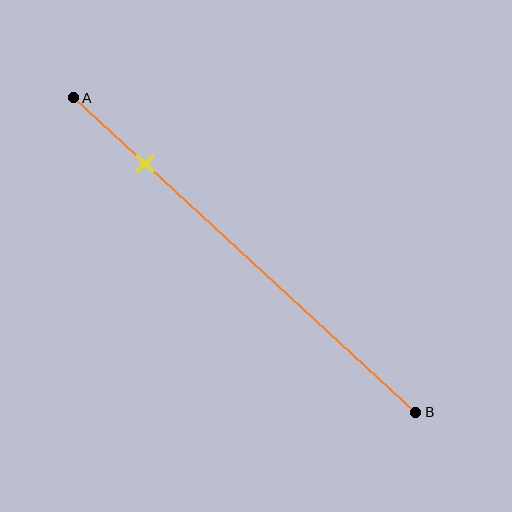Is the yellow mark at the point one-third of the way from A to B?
No, the mark is at about 20% from A, not at the 33% one-third point.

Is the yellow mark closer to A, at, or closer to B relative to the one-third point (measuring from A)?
The yellow mark is closer to point A than the one-third point of segment AB.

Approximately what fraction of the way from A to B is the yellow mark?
The yellow mark is approximately 20% of the way from A to B.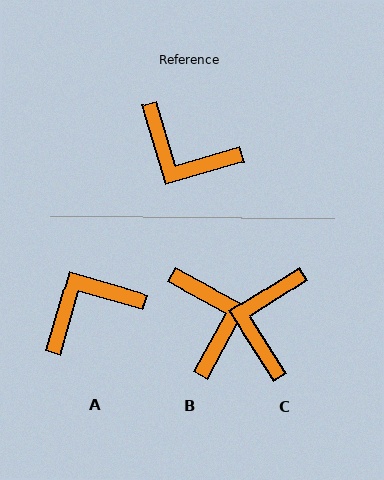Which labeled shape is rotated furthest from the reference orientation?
B, about 135 degrees away.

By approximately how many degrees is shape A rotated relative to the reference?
Approximately 122 degrees clockwise.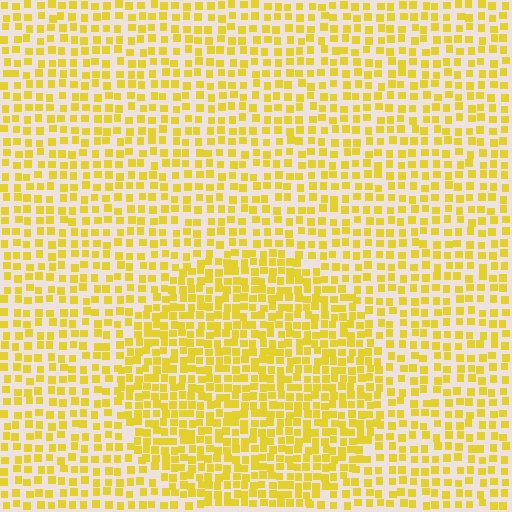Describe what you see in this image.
The image contains small yellow elements arranged at two different densities. A circle-shaped region is visible where the elements are more densely packed than the surrounding area.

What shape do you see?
I see a circle.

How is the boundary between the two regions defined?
The boundary is defined by a change in element density (approximately 1.6x ratio). All elements are the same color, size, and shape.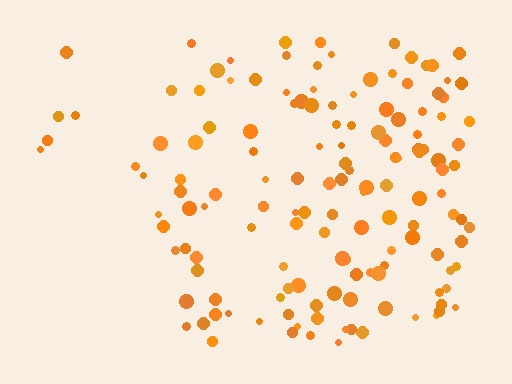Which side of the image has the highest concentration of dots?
The right.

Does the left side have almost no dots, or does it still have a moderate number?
Still a moderate number, just noticeably fewer than the right.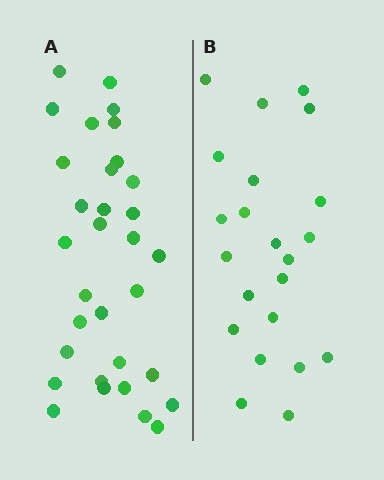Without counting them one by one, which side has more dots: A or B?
Region A (the left region) has more dots.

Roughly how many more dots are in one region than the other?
Region A has roughly 10 or so more dots than region B.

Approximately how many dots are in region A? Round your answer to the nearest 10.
About 30 dots. (The exact count is 32, which rounds to 30.)